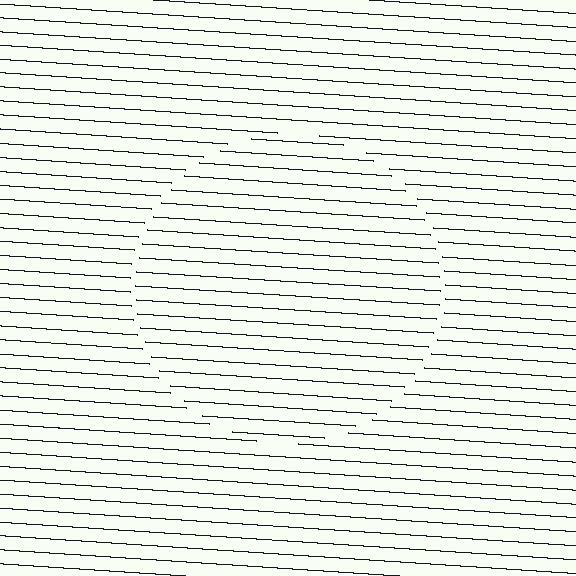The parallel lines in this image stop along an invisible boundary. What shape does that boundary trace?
An illusory circle. The interior of the shape contains the same grating, shifted by half a period — the contour is defined by the phase discontinuity where line-ends from the inner and outer gratings abut.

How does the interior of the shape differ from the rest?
The interior of the shape contains the same grating, shifted by half a period — the contour is defined by the phase discontinuity where line-ends from the inner and outer gratings abut.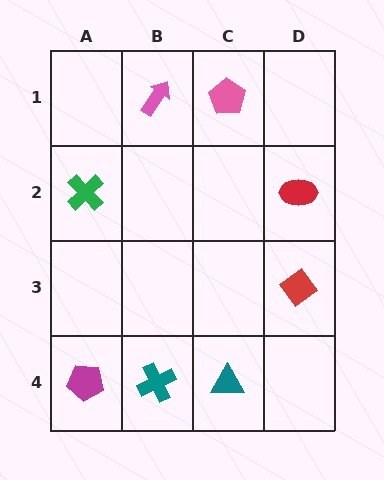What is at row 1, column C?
A pink pentagon.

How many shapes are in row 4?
3 shapes.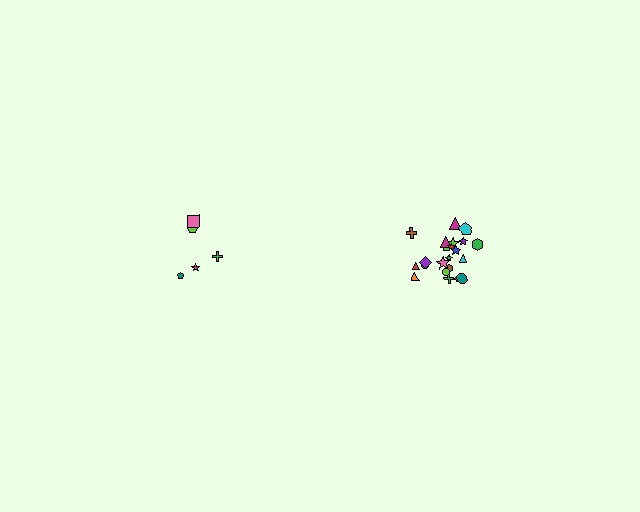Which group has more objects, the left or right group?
The right group.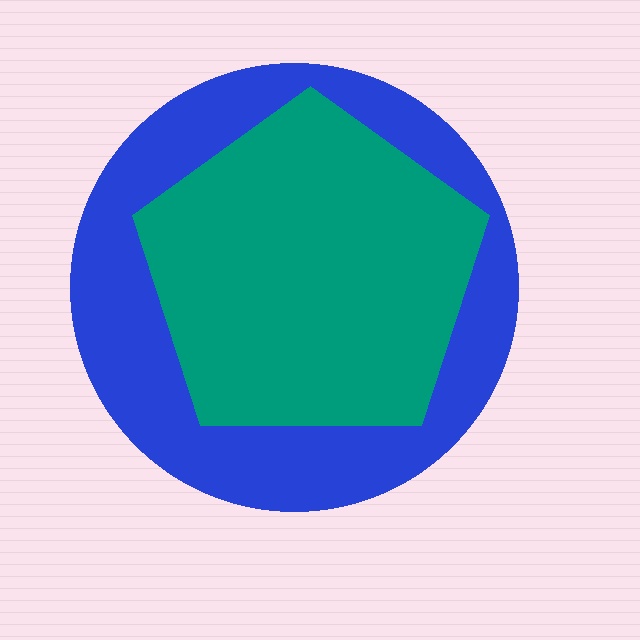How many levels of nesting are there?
2.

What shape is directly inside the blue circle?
The teal pentagon.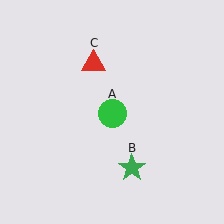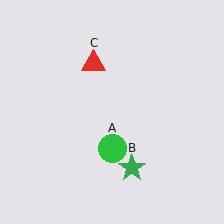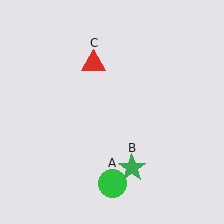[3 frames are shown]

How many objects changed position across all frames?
1 object changed position: green circle (object A).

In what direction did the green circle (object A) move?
The green circle (object A) moved down.